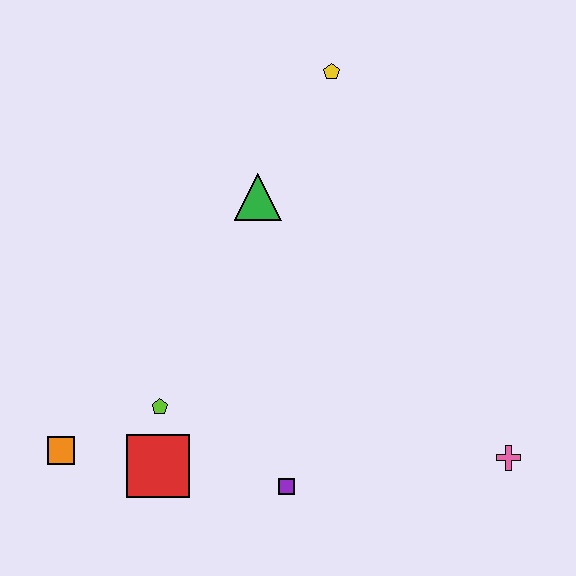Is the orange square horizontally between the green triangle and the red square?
No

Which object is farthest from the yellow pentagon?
The orange square is farthest from the yellow pentagon.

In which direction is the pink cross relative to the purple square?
The pink cross is to the right of the purple square.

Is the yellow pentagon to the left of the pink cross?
Yes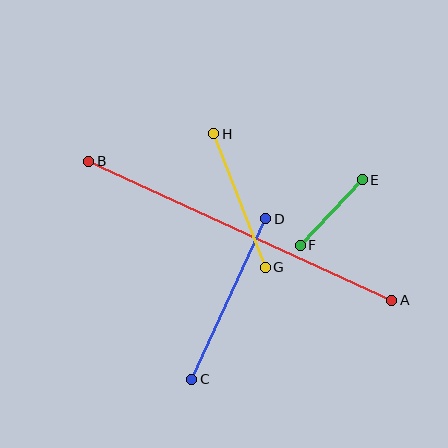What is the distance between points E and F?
The distance is approximately 90 pixels.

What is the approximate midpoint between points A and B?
The midpoint is at approximately (240, 231) pixels.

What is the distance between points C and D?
The distance is approximately 177 pixels.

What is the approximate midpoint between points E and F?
The midpoint is at approximately (331, 212) pixels.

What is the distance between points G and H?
The distance is approximately 143 pixels.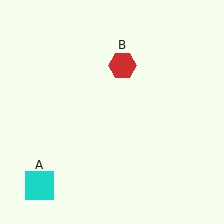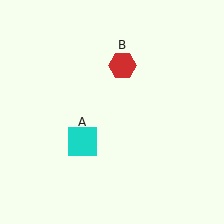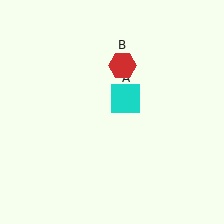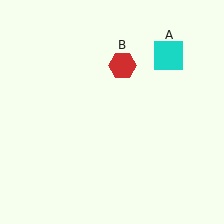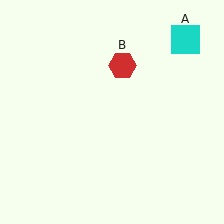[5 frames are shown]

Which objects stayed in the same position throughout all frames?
Red hexagon (object B) remained stationary.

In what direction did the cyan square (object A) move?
The cyan square (object A) moved up and to the right.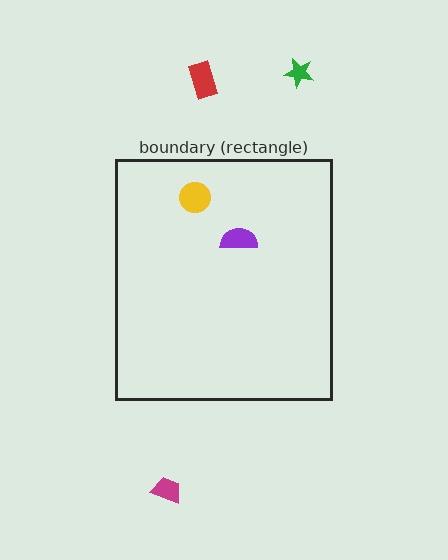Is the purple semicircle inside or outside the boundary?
Inside.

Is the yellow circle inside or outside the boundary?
Inside.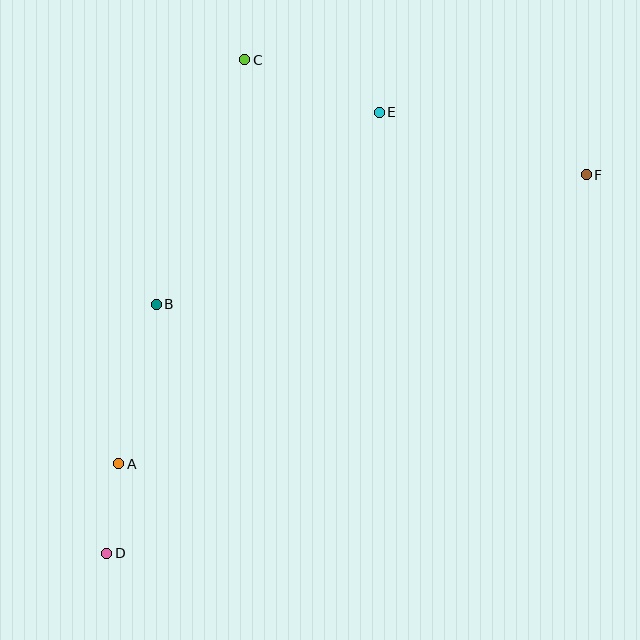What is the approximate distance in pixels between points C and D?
The distance between C and D is approximately 512 pixels.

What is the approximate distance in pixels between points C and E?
The distance between C and E is approximately 145 pixels.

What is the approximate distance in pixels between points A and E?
The distance between A and E is approximately 437 pixels.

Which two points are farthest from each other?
Points D and F are farthest from each other.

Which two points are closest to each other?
Points A and D are closest to each other.